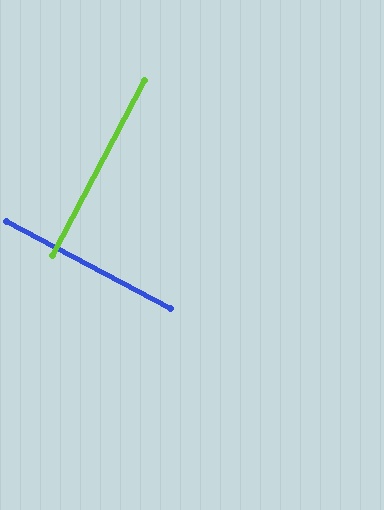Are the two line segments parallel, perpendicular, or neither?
Perpendicular — they meet at approximately 90°.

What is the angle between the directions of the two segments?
Approximately 90 degrees.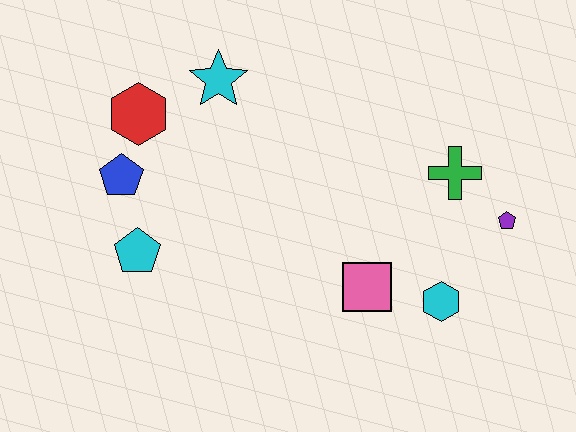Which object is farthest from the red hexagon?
The purple pentagon is farthest from the red hexagon.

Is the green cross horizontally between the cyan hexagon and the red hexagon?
No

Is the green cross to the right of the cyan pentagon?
Yes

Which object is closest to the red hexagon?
The blue pentagon is closest to the red hexagon.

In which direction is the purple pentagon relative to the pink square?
The purple pentagon is to the right of the pink square.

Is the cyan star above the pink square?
Yes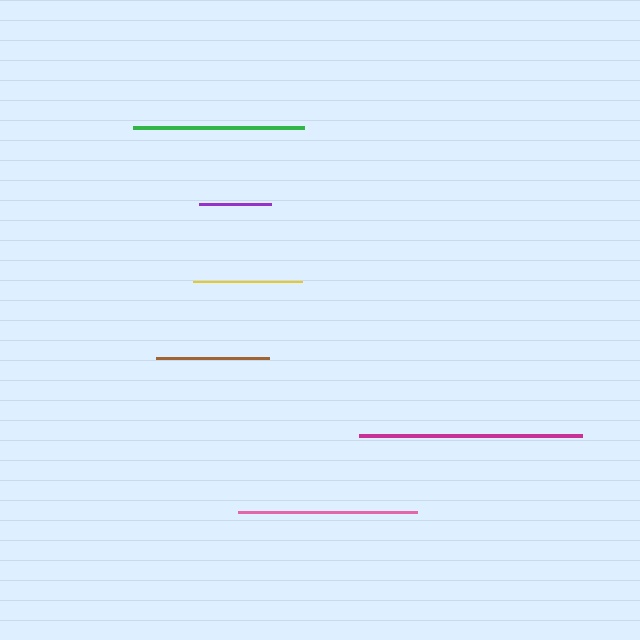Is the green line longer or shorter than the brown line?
The green line is longer than the brown line.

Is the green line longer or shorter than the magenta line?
The magenta line is longer than the green line.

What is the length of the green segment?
The green segment is approximately 171 pixels long.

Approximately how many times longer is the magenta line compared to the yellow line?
The magenta line is approximately 2.0 times the length of the yellow line.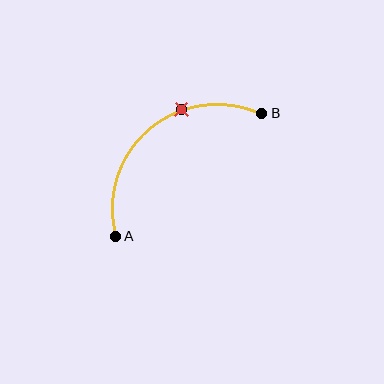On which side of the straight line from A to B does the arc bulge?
The arc bulges above and to the left of the straight line connecting A and B.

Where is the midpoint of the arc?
The arc midpoint is the point on the curve farthest from the straight line joining A and B. It sits above and to the left of that line.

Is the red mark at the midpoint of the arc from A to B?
No. The red mark lies on the arc but is closer to endpoint B. The arc midpoint would be at the point on the curve equidistant along the arc from both A and B.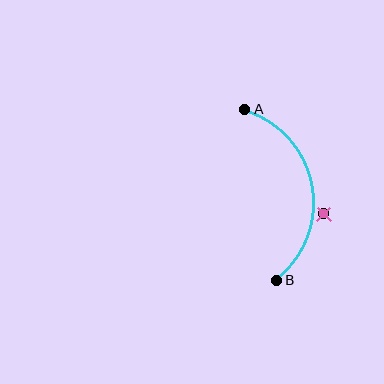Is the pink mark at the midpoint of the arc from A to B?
No — the pink mark does not lie on the arc at all. It sits slightly outside the curve.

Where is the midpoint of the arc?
The arc midpoint is the point on the curve farthest from the straight line joining A and B. It sits to the right of that line.